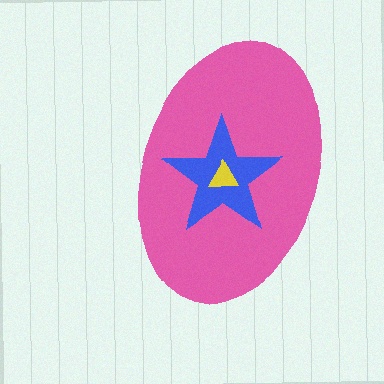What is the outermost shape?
The pink ellipse.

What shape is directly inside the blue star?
The yellow triangle.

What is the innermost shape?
The yellow triangle.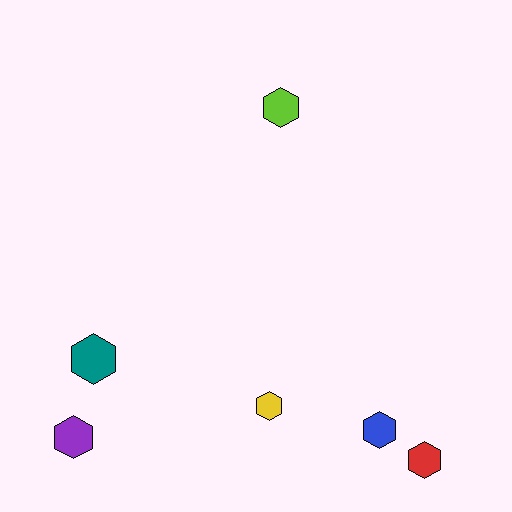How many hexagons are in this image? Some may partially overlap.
There are 6 hexagons.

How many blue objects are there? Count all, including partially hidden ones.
There is 1 blue object.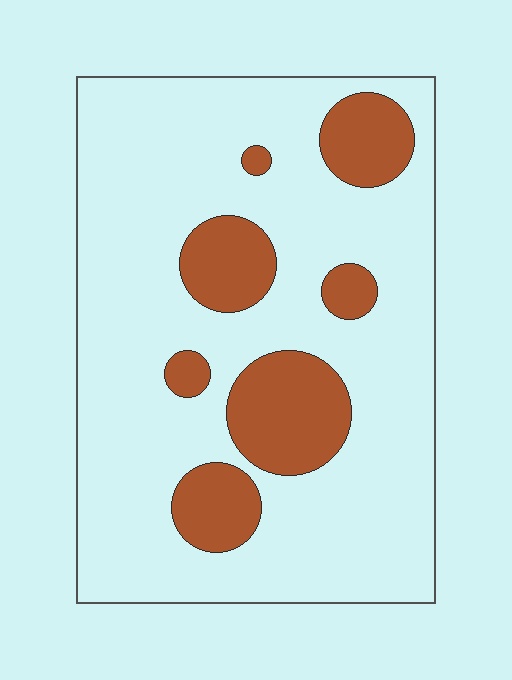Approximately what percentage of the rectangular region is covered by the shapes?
Approximately 20%.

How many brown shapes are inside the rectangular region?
7.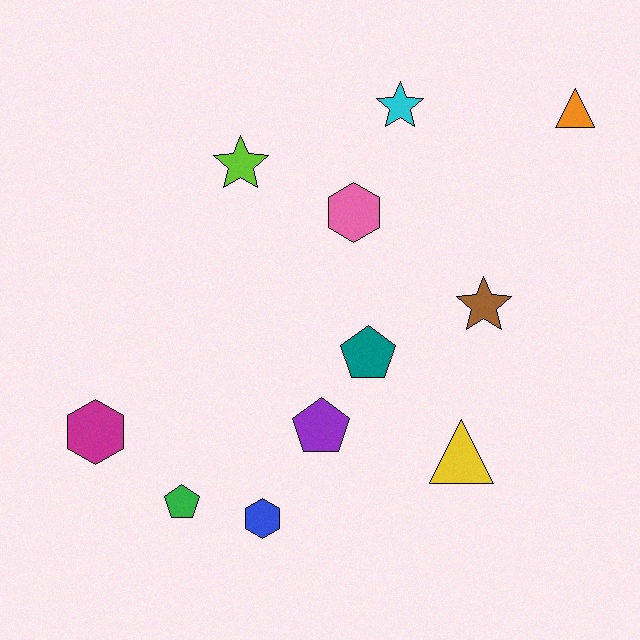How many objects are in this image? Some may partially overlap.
There are 11 objects.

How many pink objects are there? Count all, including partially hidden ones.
There is 1 pink object.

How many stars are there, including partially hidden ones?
There are 3 stars.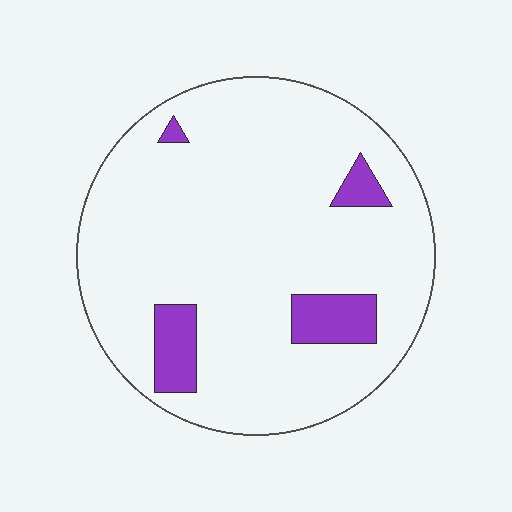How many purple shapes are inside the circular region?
4.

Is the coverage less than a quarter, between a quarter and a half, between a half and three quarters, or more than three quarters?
Less than a quarter.